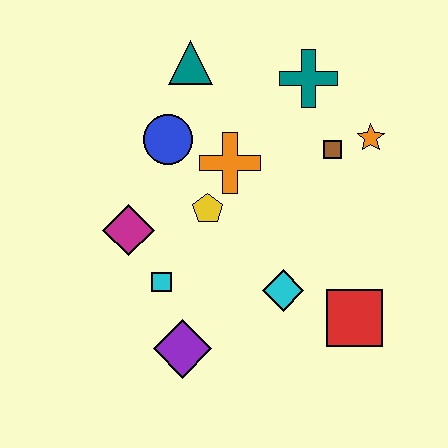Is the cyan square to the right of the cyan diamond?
No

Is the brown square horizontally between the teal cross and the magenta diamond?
No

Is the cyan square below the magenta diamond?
Yes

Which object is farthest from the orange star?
The purple diamond is farthest from the orange star.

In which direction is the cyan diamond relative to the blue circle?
The cyan diamond is below the blue circle.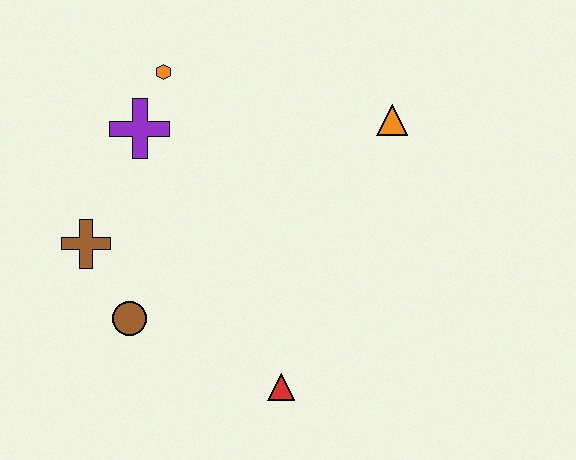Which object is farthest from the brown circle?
The orange triangle is farthest from the brown circle.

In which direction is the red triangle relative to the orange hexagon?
The red triangle is below the orange hexagon.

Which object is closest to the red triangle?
The brown circle is closest to the red triangle.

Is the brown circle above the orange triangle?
No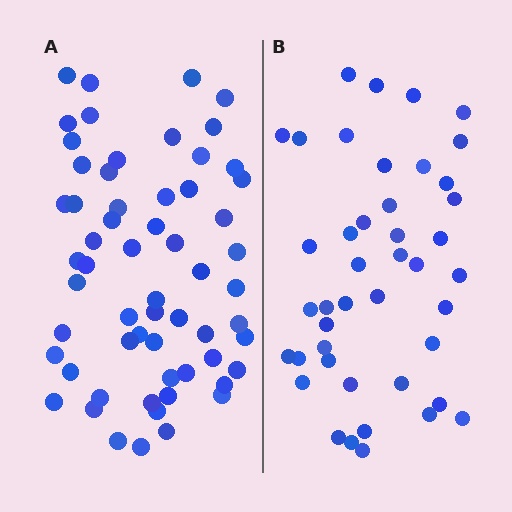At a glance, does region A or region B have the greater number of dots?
Region A (the left region) has more dots.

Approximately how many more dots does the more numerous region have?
Region A has approximately 15 more dots than region B.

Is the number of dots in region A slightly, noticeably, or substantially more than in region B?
Region A has noticeably more, but not dramatically so. The ratio is roughly 1.4 to 1.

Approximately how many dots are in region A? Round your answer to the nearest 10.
About 60 dots.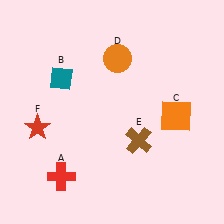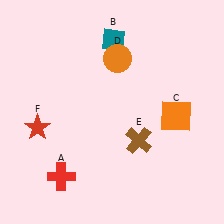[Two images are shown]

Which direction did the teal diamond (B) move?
The teal diamond (B) moved right.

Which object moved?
The teal diamond (B) moved right.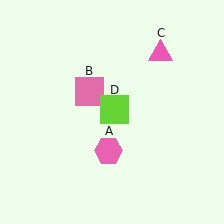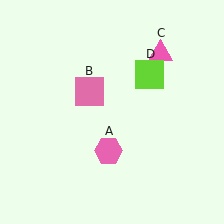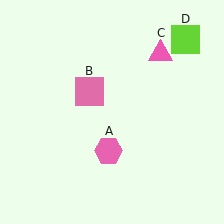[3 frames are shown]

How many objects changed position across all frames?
1 object changed position: lime square (object D).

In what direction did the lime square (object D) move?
The lime square (object D) moved up and to the right.